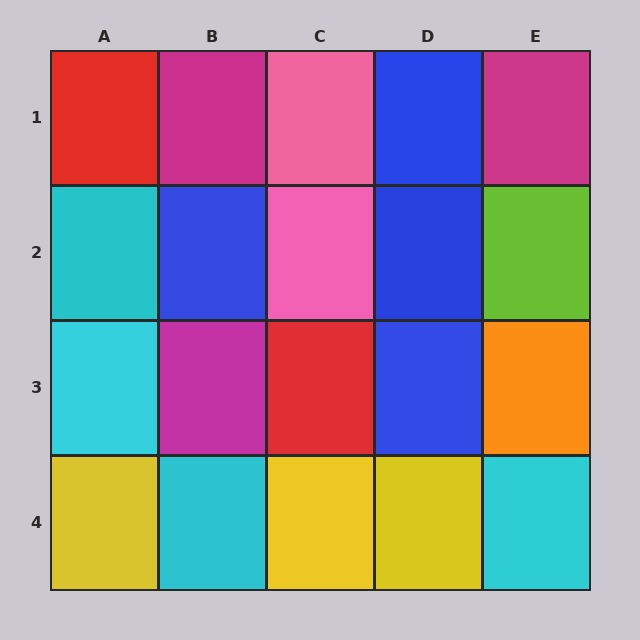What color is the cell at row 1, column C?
Pink.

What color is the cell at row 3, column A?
Cyan.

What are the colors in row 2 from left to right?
Cyan, blue, pink, blue, lime.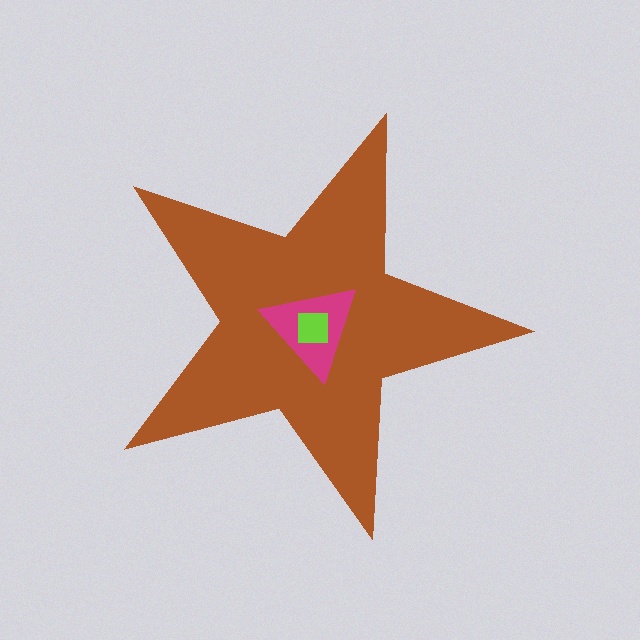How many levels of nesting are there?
3.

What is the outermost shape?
The brown star.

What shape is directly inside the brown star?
The magenta triangle.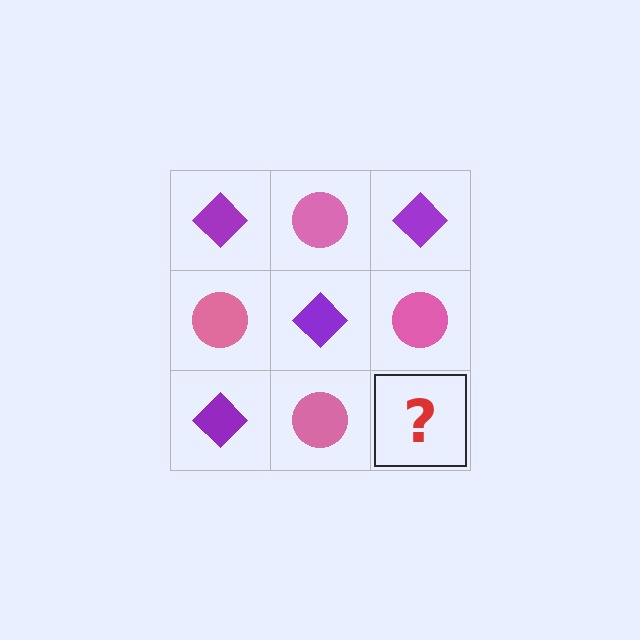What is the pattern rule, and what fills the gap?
The rule is that it alternates purple diamond and pink circle in a checkerboard pattern. The gap should be filled with a purple diamond.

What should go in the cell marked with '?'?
The missing cell should contain a purple diamond.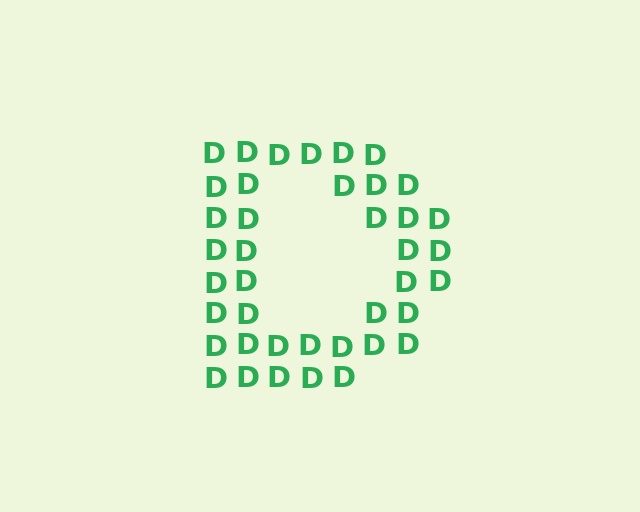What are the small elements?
The small elements are letter D's.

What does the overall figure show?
The overall figure shows the letter D.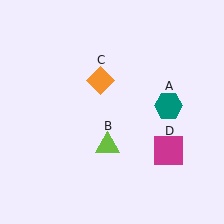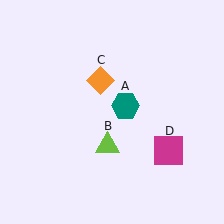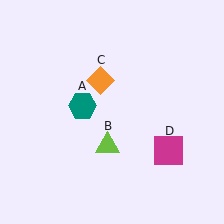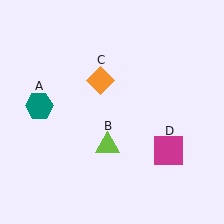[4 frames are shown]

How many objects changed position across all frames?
1 object changed position: teal hexagon (object A).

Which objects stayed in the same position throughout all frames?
Lime triangle (object B) and orange diamond (object C) and magenta square (object D) remained stationary.